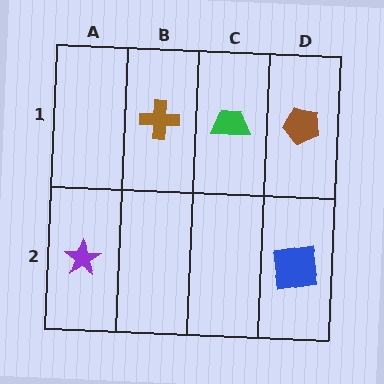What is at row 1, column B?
A brown cross.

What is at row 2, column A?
A purple star.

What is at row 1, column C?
A green trapezoid.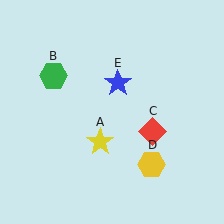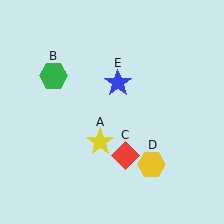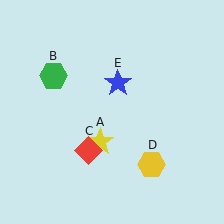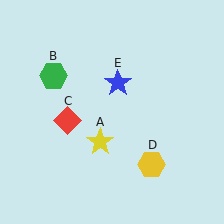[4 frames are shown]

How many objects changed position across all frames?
1 object changed position: red diamond (object C).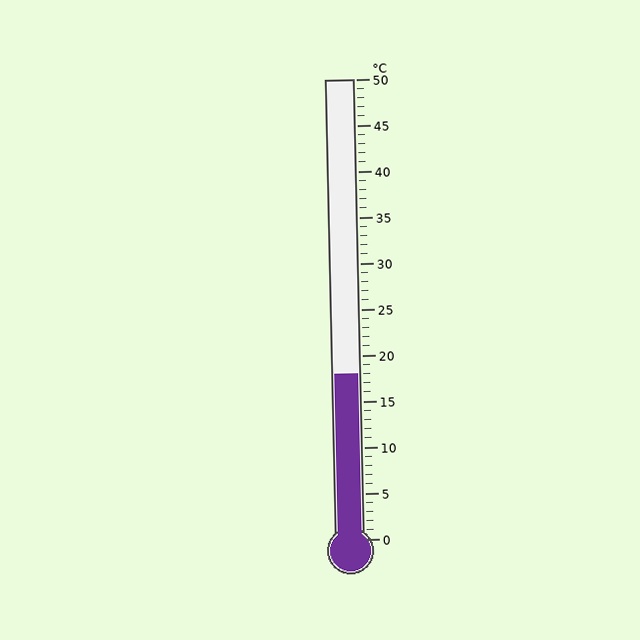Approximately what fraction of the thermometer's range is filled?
The thermometer is filled to approximately 35% of its range.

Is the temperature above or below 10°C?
The temperature is above 10°C.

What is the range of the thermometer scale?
The thermometer scale ranges from 0°C to 50°C.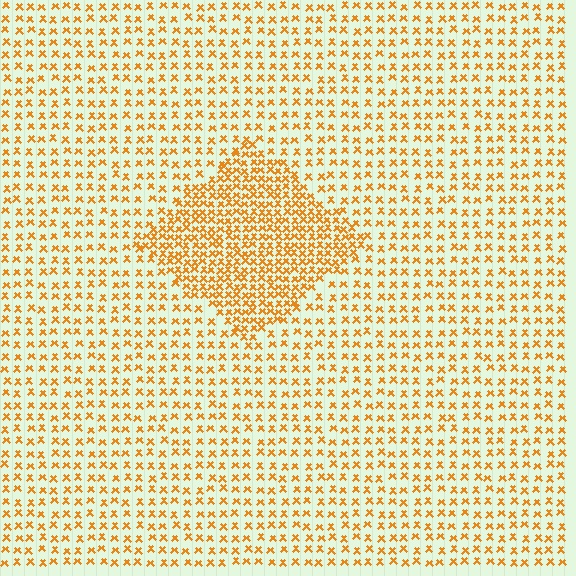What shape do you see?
I see a diamond.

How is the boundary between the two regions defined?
The boundary is defined by a change in element density (approximately 2.1x ratio). All elements are the same color, size, and shape.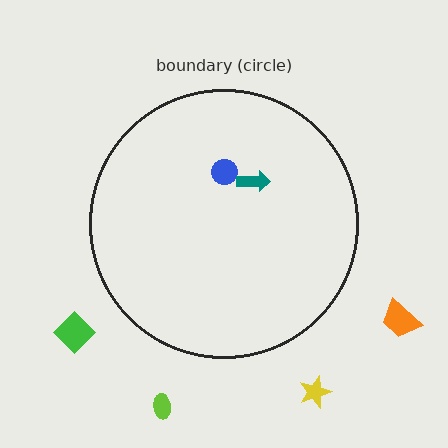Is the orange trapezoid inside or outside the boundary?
Outside.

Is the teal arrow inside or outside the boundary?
Inside.